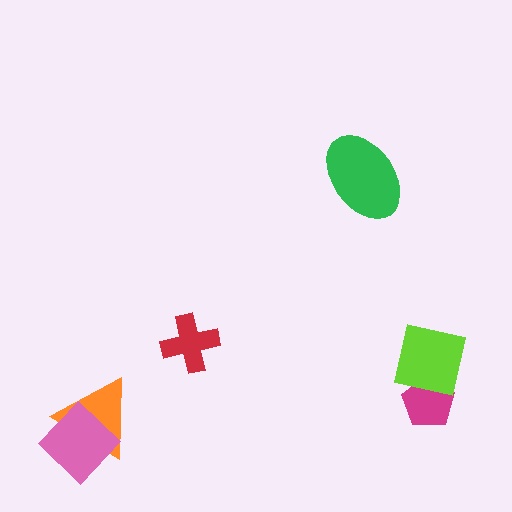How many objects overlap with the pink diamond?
1 object overlaps with the pink diamond.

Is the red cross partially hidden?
No, no other shape covers it.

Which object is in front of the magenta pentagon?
The lime square is in front of the magenta pentagon.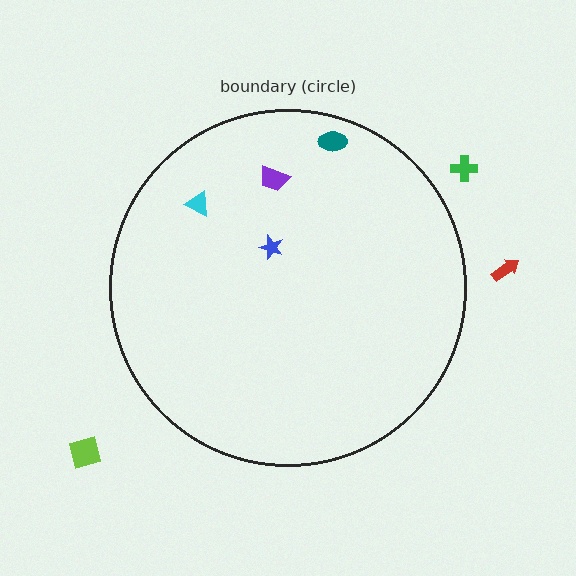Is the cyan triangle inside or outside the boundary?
Inside.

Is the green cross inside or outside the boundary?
Outside.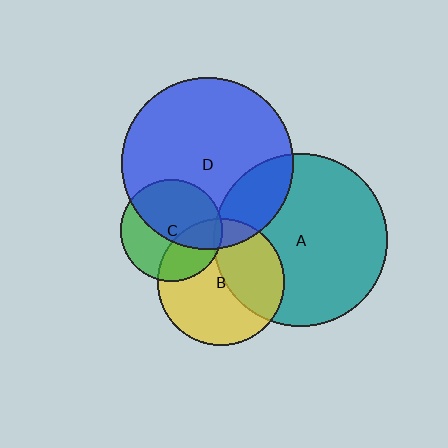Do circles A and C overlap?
Yes.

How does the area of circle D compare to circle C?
Approximately 2.9 times.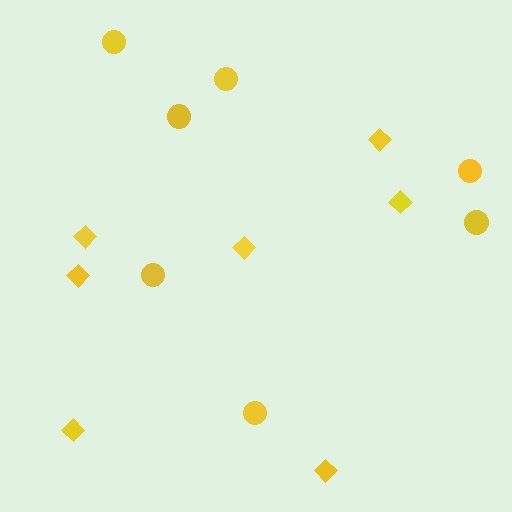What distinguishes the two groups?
There are 2 groups: one group of diamonds (7) and one group of circles (7).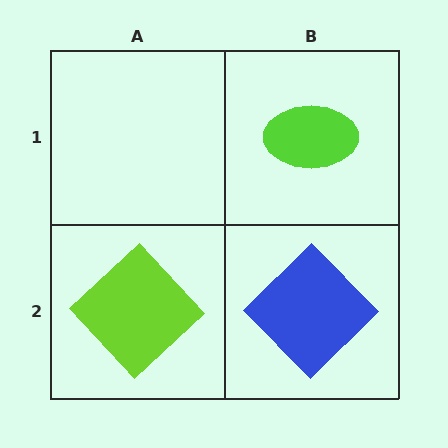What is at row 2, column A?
A lime diamond.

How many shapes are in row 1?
1 shape.